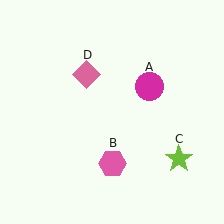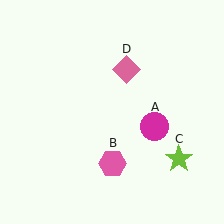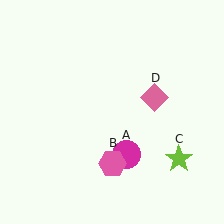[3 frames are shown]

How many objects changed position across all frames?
2 objects changed position: magenta circle (object A), pink diamond (object D).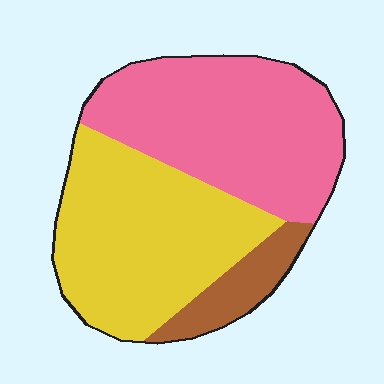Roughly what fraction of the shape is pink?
Pink takes up between a third and a half of the shape.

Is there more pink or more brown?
Pink.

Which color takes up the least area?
Brown, at roughly 10%.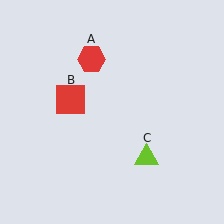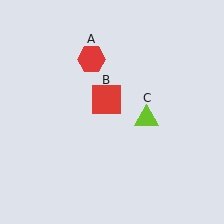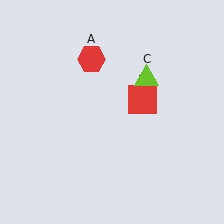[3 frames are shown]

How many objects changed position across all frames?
2 objects changed position: red square (object B), lime triangle (object C).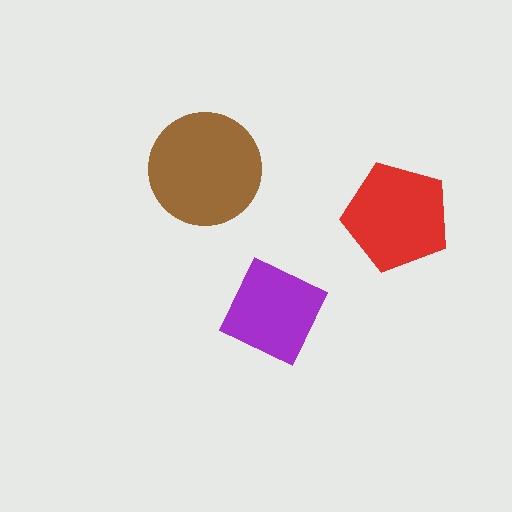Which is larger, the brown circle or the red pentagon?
The brown circle.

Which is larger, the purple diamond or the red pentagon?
The red pentagon.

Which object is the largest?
The brown circle.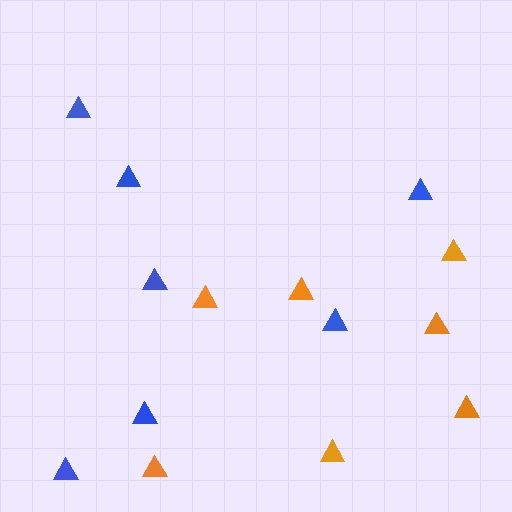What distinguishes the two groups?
There are 2 groups: one group of orange triangles (7) and one group of blue triangles (7).